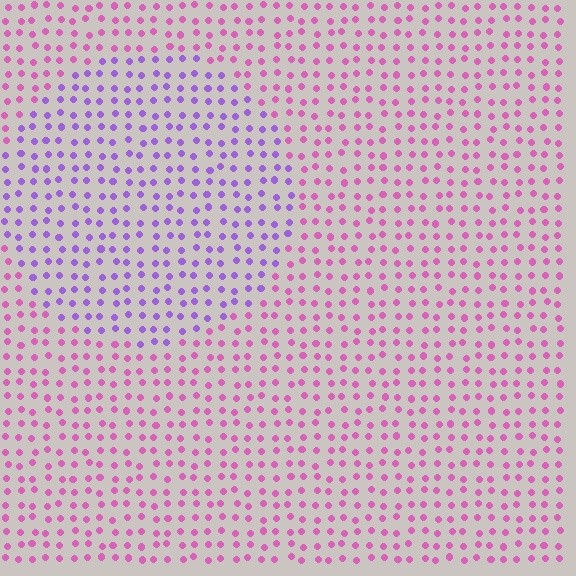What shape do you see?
I see a circle.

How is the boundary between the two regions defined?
The boundary is defined purely by a slight shift in hue (about 45 degrees). Spacing, size, and orientation are identical on both sides.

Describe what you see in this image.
The image is filled with small pink elements in a uniform arrangement. A circle-shaped region is visible where the elements are tinted to a slightly different hue, forming a subtle color boundary.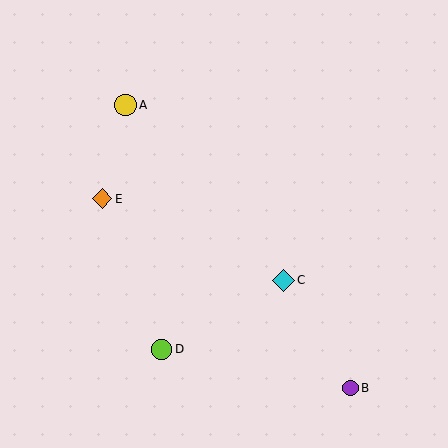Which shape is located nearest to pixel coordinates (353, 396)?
The purple circle (labeled B) at (350, 388) is nearest to that location.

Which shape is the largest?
The cyan diamond (labeled C) is the largest.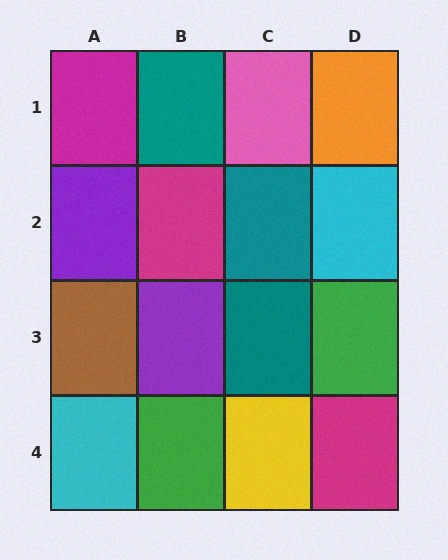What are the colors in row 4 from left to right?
Cyan, green, yellow, magenta.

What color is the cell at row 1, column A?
Magenta.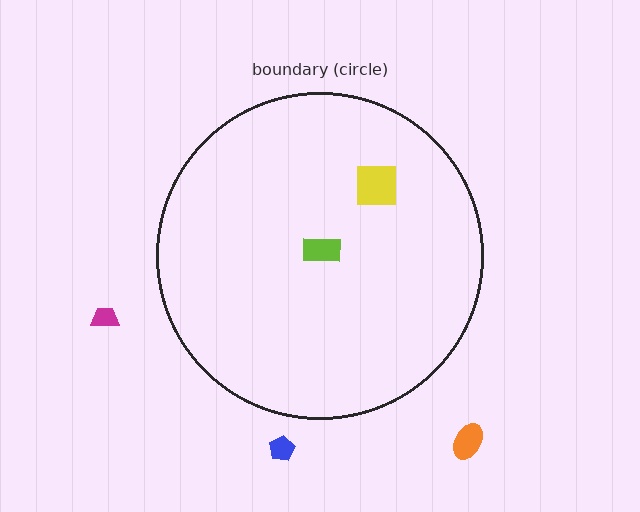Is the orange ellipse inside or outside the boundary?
Outside.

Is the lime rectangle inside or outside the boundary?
Inside.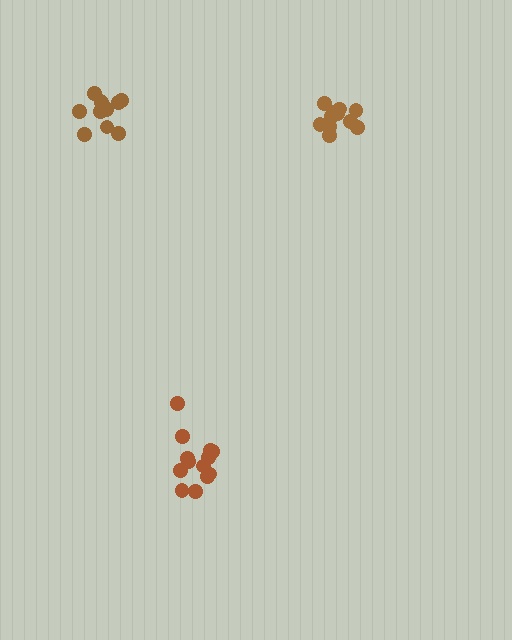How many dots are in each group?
Group 1: 11 dots, Group 2: 13 dots, Group 3: 12 dots (36 total).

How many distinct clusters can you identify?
There are 3 distinct clusters.